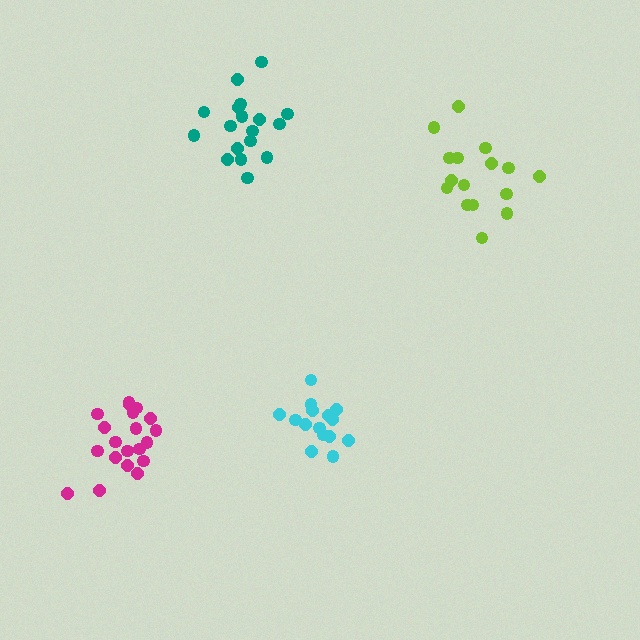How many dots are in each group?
Group 1: 18 dots, Group 2: 16 dots, Group 3: 15 dots, Group 4: 20 dots (69 total).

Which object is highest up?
The teal cluster is topmost.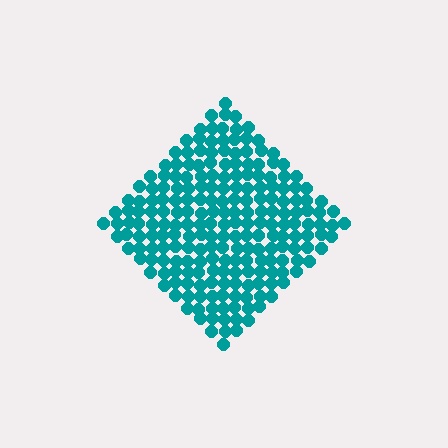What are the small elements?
The small elements are circles.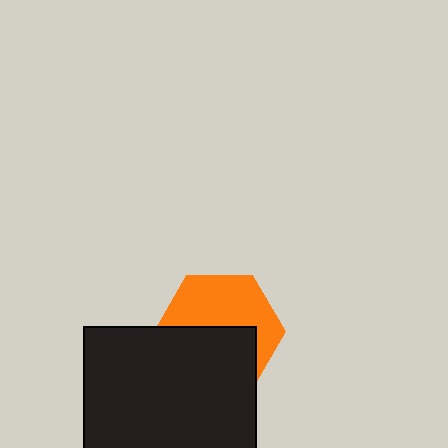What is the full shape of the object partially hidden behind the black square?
The partially hidden object is an orange hexagon.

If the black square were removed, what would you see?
You would see the complete orange hexagon.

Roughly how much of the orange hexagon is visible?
About half of it is visible (roughly 50%).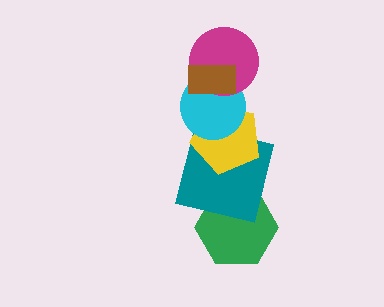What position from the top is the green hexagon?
The green hexagon is 6th from the top.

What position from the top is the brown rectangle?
The brown rectangle is 1st from the top.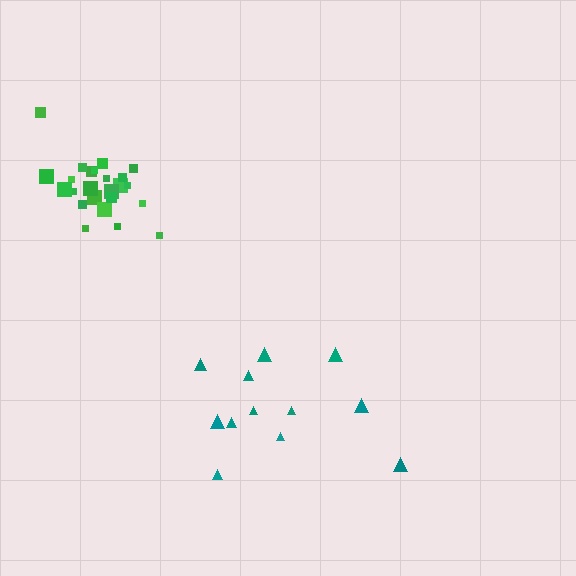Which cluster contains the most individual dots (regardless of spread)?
Green (24).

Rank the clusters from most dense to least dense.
green, teal.